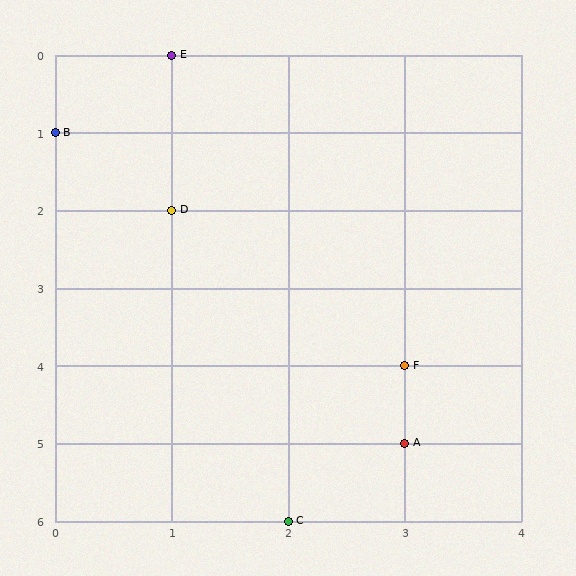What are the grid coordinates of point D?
Point D is at grid coordinates (1, 2).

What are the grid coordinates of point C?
Point C is at grid coordinates (2, 6).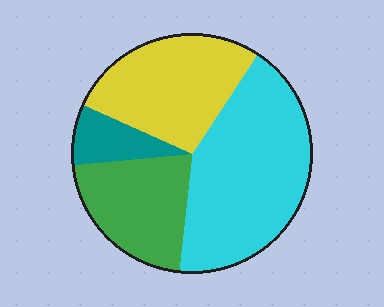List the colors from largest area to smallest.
From largest to smallest: cyan, yellow, green, teal.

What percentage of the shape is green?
Green covers 22% of the shape.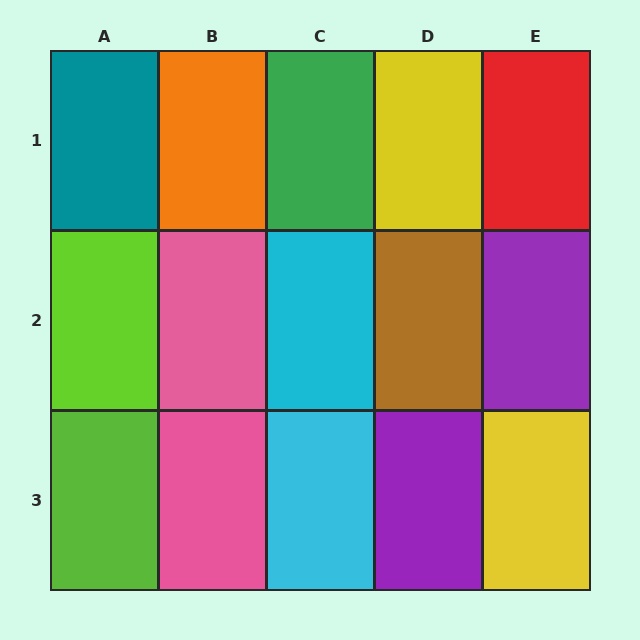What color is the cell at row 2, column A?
Lime.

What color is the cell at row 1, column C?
Green.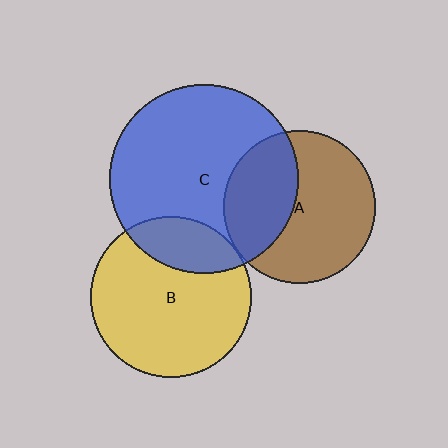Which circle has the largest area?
Circle C (blue).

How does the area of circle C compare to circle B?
Approximately 1.4 times.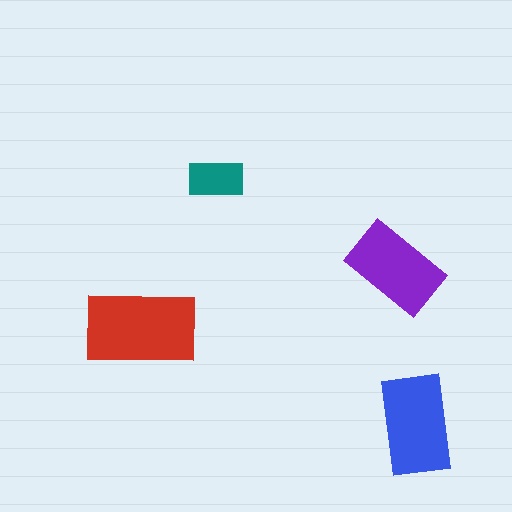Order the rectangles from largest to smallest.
the red one, the blue one, the purple one, the teal one.